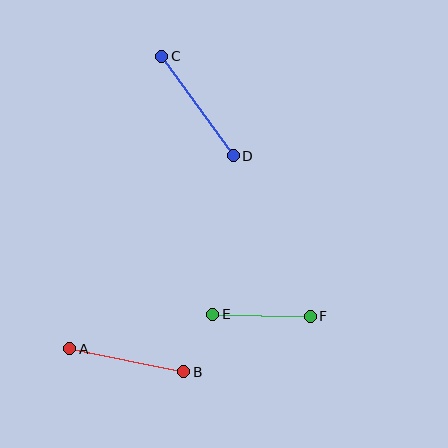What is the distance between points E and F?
The distance is approximately 97 pixels.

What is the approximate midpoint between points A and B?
The midpoint is at approximately (127, 360) pixels.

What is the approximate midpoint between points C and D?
The midpoint is at approximately (198, 106) pixels.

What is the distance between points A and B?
The distance is approximately 116 pixels.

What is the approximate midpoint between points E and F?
The midpoint is at approximately (262, 315) pixels.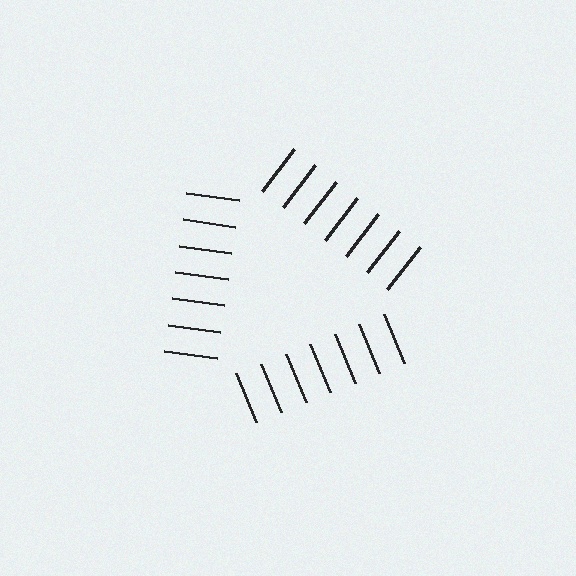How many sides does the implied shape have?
3 sides — the line-ends trace a triangle.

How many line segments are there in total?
21 — 7 along each of the 3 edges.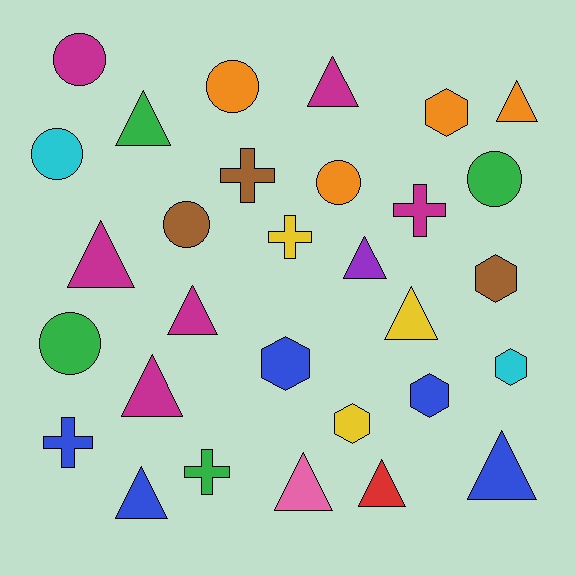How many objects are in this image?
There are 30 objects.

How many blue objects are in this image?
There are 5 blue objects.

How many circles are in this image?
There are 7 circles.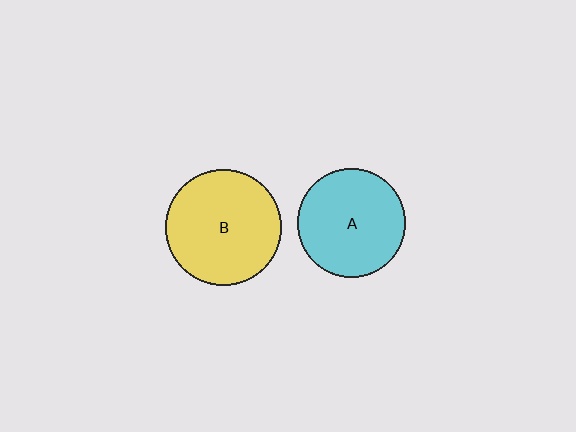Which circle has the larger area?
Circle B (yellow).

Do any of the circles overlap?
No, none of the circles overlap.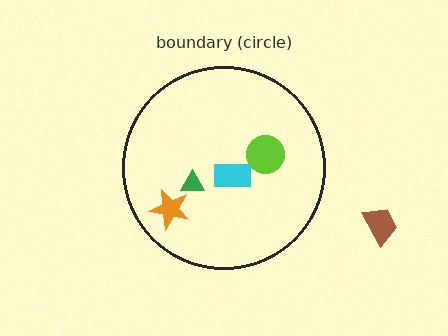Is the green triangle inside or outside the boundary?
Inside.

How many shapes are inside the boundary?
4 inside, 1 outside.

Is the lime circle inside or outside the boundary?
Inside.